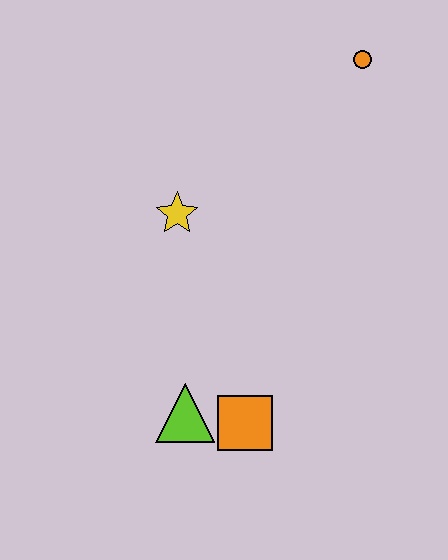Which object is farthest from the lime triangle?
The orange circle is farthest from the lime triangle.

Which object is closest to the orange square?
The lime triangle is closest to the orange square.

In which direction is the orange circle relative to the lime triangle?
The orange circle is above the lime triangle.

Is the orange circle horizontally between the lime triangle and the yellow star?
No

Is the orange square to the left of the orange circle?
Yes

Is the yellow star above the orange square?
Yes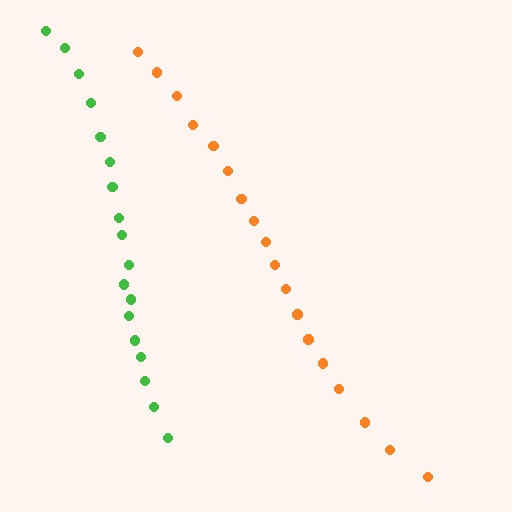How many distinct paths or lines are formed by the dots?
There are 2 distinct paths.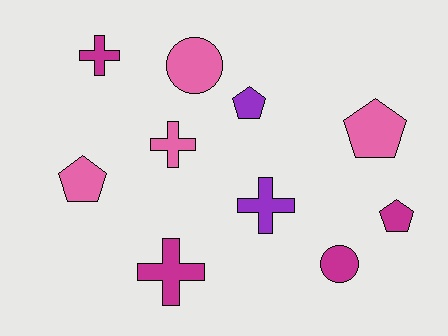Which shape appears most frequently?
Pentagon, with 4 objects.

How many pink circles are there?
There is 1 pink circle.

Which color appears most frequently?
Magenta, with 4 objects.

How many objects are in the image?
There are 10 objects.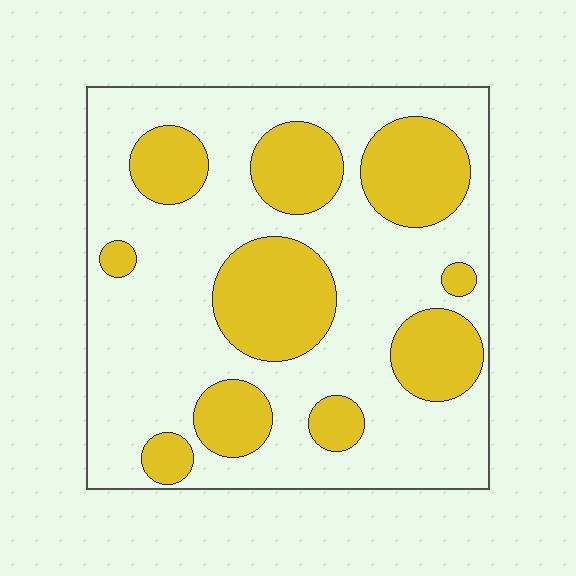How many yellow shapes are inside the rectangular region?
10.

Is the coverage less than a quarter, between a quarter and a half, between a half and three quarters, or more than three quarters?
Between a quarter and a half.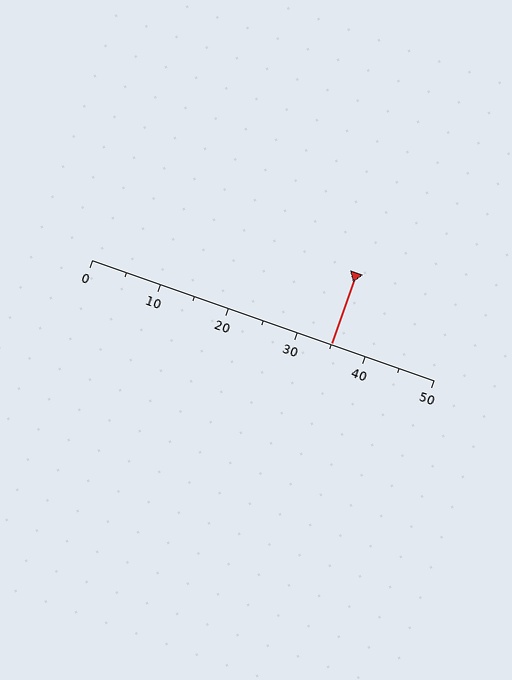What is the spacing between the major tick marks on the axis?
The major ticks are spaced 10 apart.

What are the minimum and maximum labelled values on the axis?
The axis runs from 0 to 50.